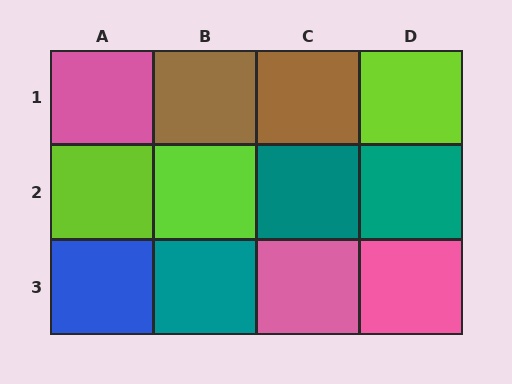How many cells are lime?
3 cells are lime.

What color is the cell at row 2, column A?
Lime.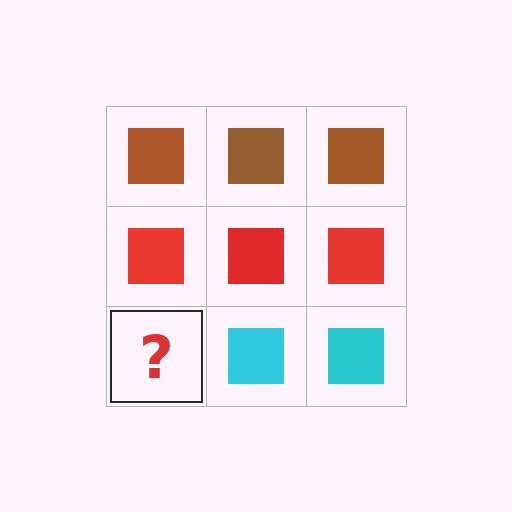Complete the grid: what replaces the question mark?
The question mark should be replaced with a cyan square.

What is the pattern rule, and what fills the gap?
The rule is that each row has a consistent color. The gap should be filled with a cyan square.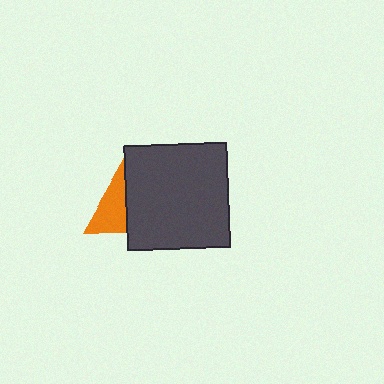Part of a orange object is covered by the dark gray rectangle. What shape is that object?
It is a triangle.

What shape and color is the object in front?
The object in front is a dark gray rectangle.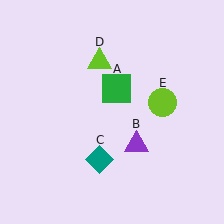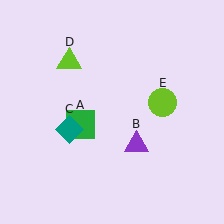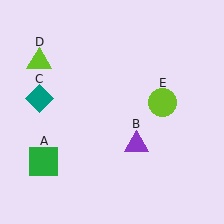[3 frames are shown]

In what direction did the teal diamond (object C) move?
The teal diamond (object C) moved up and to the left.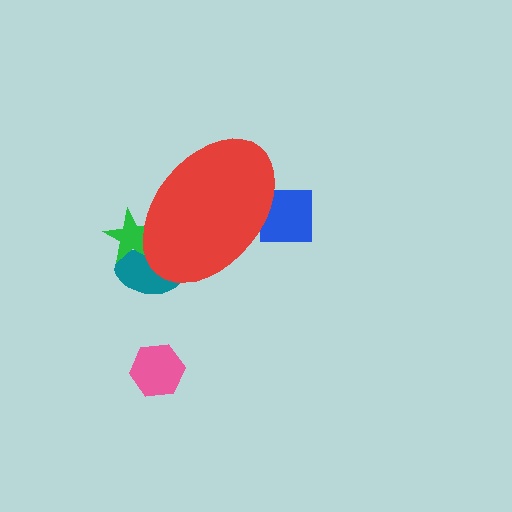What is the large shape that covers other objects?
A red ellipse.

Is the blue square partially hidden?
Yes, the blue square is partially hidden behind the red ellipse.